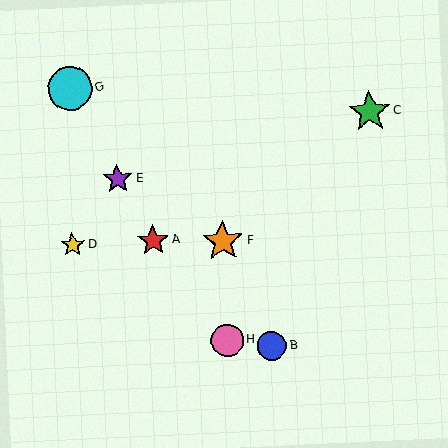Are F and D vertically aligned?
No, F is at x≈223 and D is at x≈73.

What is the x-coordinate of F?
Object F is at x≈223.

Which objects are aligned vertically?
Objects F, H are aligned vertically.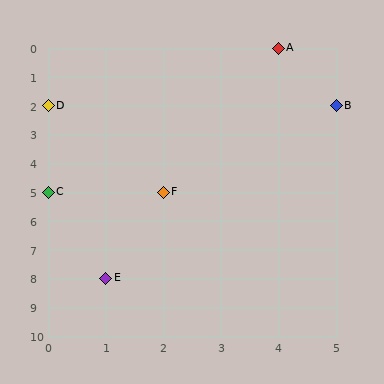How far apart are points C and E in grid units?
Points C and E are 1 column and 3 rows apart (about 3.2 grid units diagonally).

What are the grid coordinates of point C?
Point C is at grid coordinates (0, 5).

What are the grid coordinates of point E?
Point E is at grid coordinates (1, 8).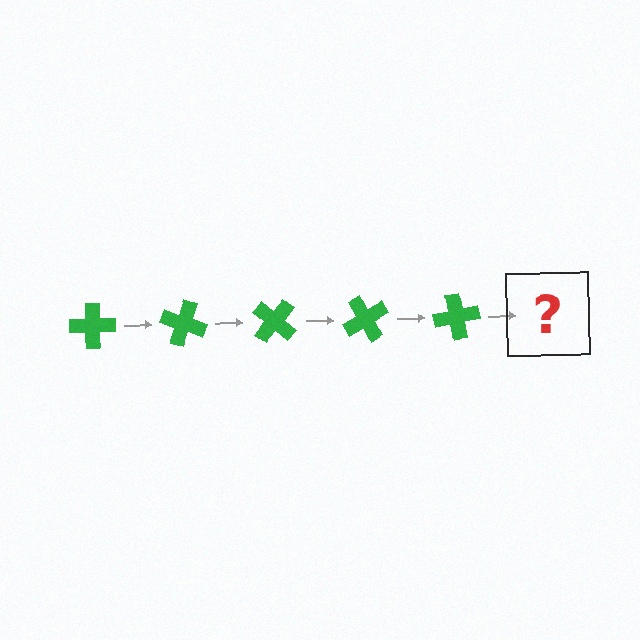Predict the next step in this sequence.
The next step is a green cross rotated 100 degrees.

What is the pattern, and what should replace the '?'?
The pattern is that the cross rotates 20 degrees each step. The '?' should be a green cross rotated 100 degrees.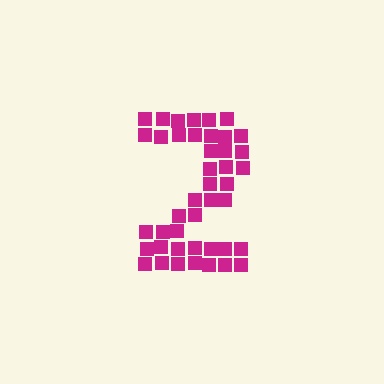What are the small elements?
The small elements are squares.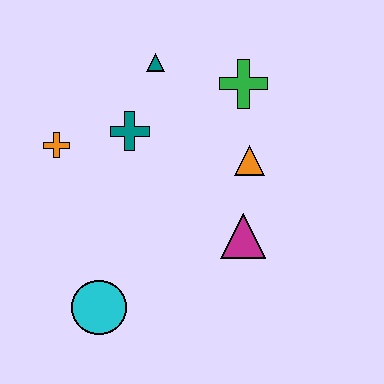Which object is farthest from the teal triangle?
The cyan circle is farthest from the teal triangle.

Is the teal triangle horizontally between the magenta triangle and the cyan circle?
Yes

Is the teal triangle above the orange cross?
Yes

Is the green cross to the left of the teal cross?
No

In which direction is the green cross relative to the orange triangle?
The green cross is above the orange triangle.